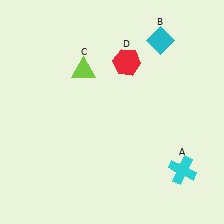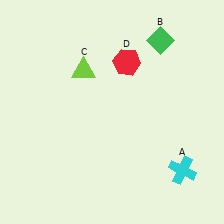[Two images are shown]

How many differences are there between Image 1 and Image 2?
There is 1 difference between the two images.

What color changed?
The diamond (B) changed from cyan in Image 1 to green in Image 2.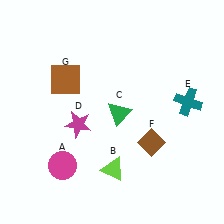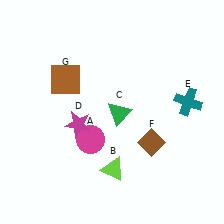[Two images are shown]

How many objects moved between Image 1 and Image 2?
1 object moved between the two images.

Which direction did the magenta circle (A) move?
The magenta circle (A) moved right.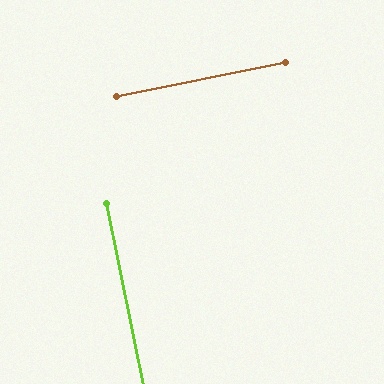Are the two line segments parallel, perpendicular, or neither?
Perpendicular — they meet at approximately 89°.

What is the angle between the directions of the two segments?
Approximately 89 degrees.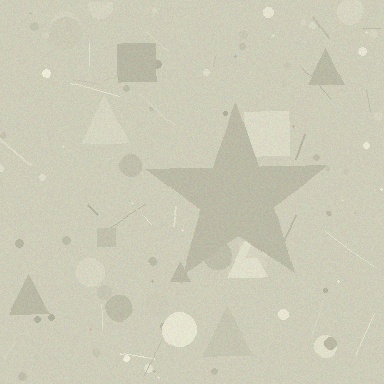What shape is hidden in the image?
A star is hidden in the image.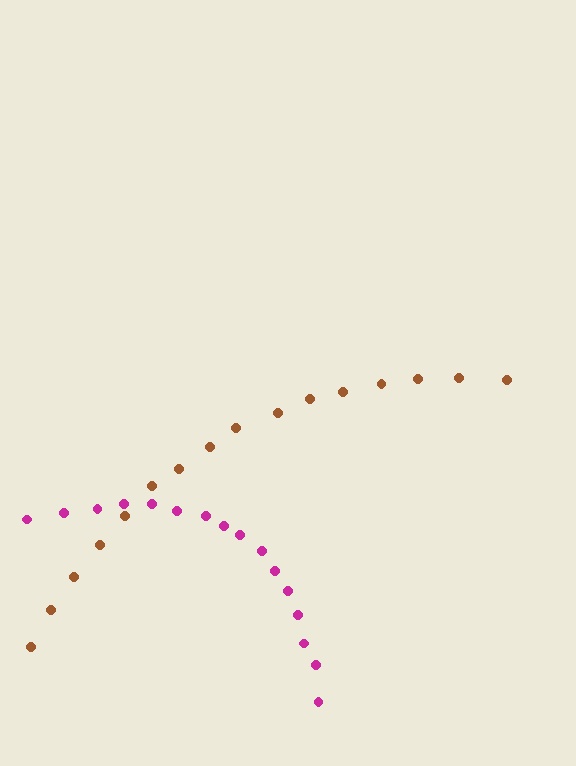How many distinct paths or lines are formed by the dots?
There are 2 distinct paths.